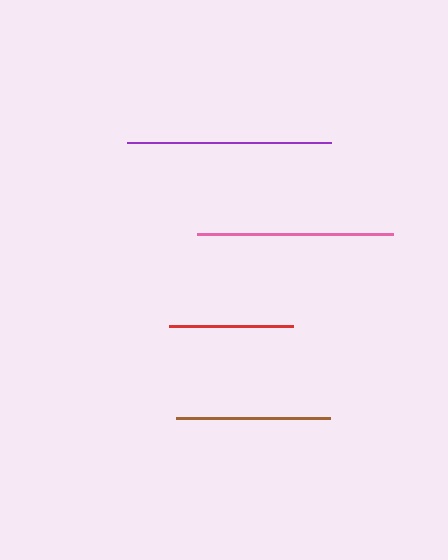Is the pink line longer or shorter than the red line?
The pink line is longer than the red line.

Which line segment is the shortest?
The red line is the shortest at approximately 125 pixels.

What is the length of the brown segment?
The brown segment is approximately 154 pixels long.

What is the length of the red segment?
The red segment is approximately 125 pixels long.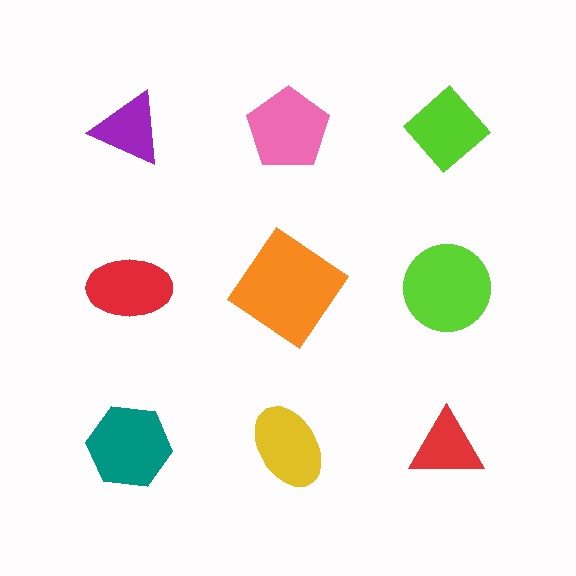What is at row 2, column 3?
A lime circle.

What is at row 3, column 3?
A red triangle.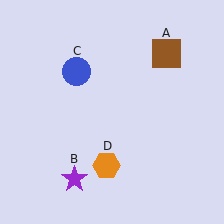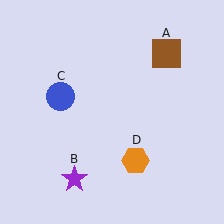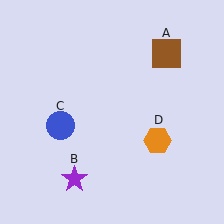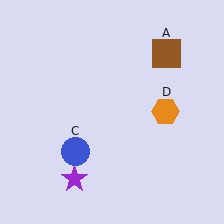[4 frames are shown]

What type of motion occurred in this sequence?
The blue circle (object C), orange hexagon (object D) rotated counterclockwise around the center of the scene.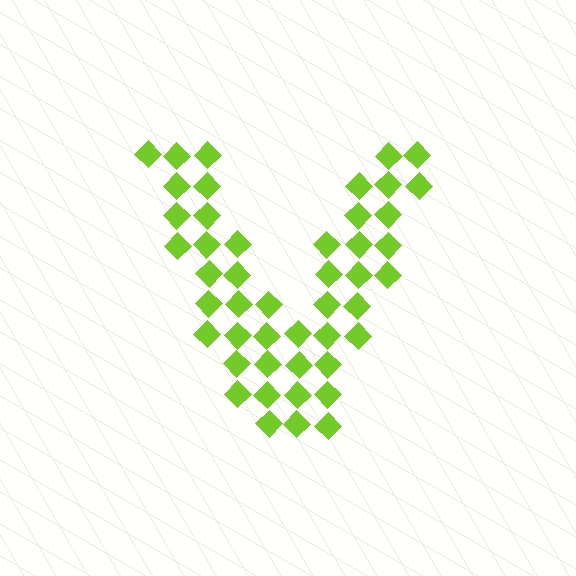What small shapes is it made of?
It is made of small diamonds.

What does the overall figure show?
The overall figure shows the letter V.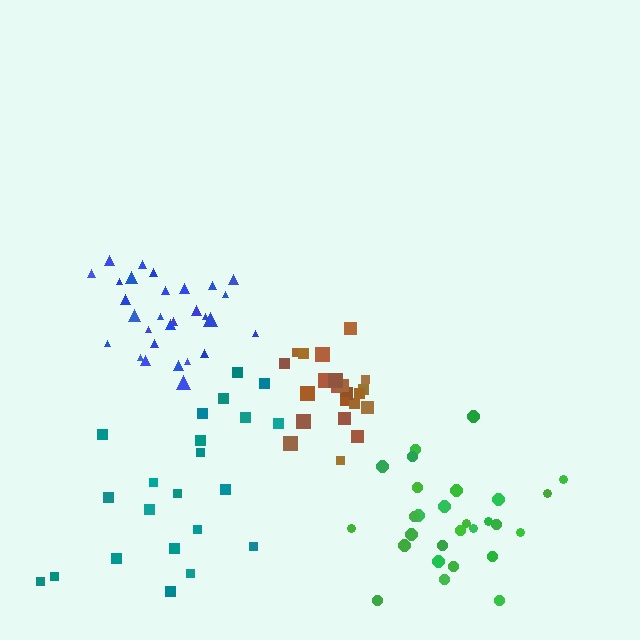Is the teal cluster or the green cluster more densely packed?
Green.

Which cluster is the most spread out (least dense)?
Teal.